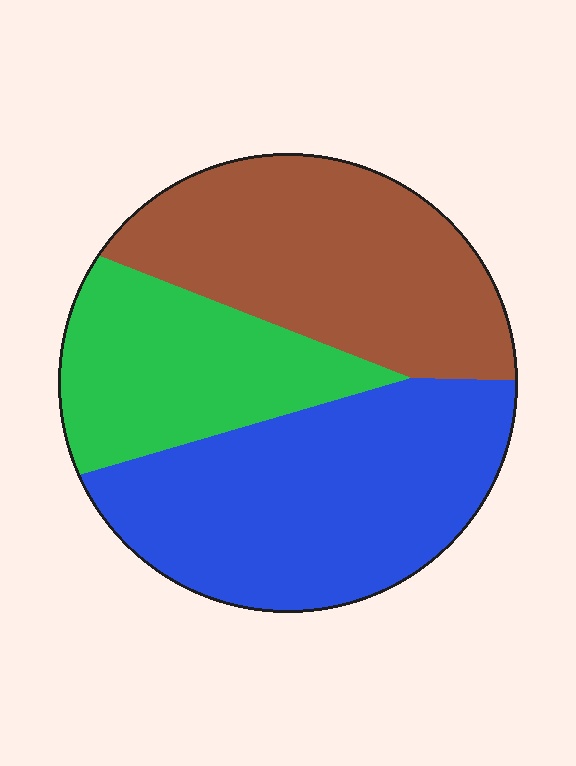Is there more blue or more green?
Blue.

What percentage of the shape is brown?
Brown covers about 35% of the shape.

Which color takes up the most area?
Blue, at roughly 40%.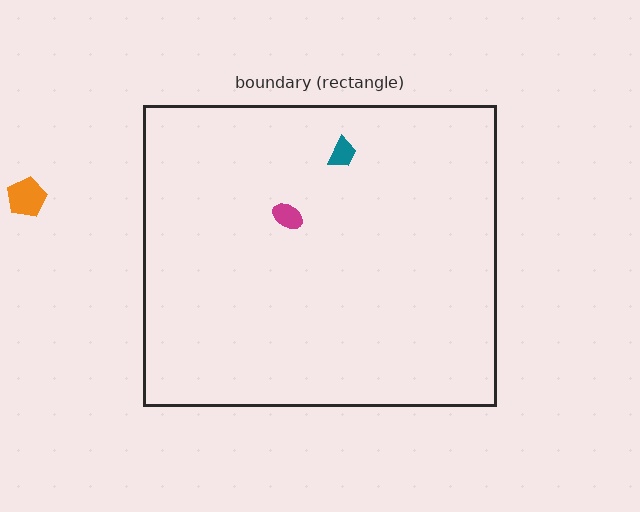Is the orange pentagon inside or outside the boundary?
Outside.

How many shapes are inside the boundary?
2 inside, 1 outside.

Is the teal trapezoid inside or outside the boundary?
Inside.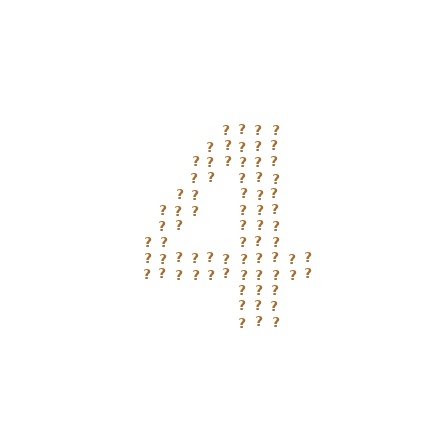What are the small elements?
The small elements are question marks.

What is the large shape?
The large shape is the digit 4.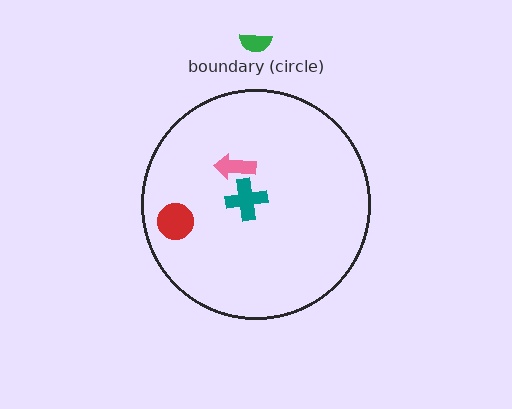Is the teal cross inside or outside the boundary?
Inside.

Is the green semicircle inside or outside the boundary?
Outside.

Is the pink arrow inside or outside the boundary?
Inside.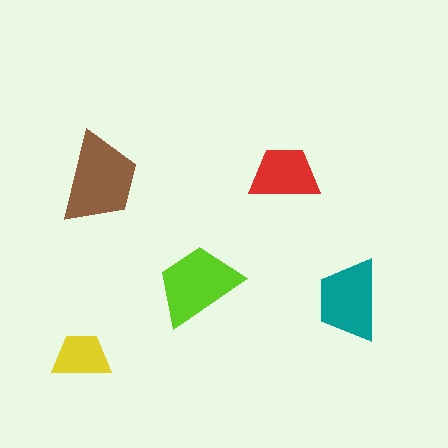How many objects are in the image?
There are 5 objects in the image.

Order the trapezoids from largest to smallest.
the brown one, the lime one, the teal one, the red one, the yellow one.